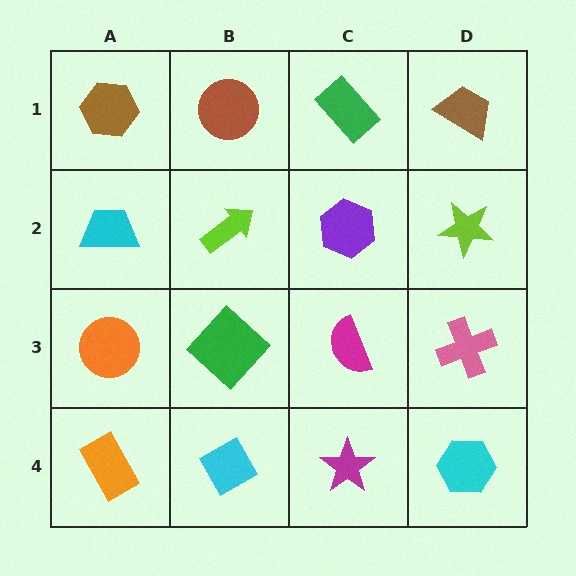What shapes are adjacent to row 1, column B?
A lime arrow (row 2, column B), a brown hexagon (row 1, column A), a green rectangle (row 1, column C).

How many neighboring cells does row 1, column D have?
2.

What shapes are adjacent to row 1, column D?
A lime star (row 2, column D), a green rectangle (row 1, column C).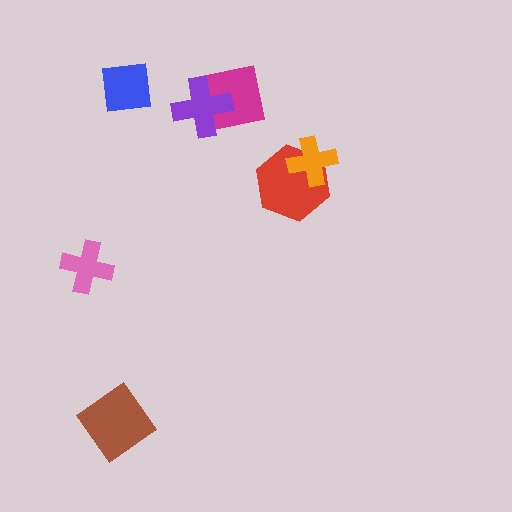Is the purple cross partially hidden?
No, no other shape covers it.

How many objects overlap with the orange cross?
1 object overlaps with the orange cross.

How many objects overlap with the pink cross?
0 objects overlap with the pink cross.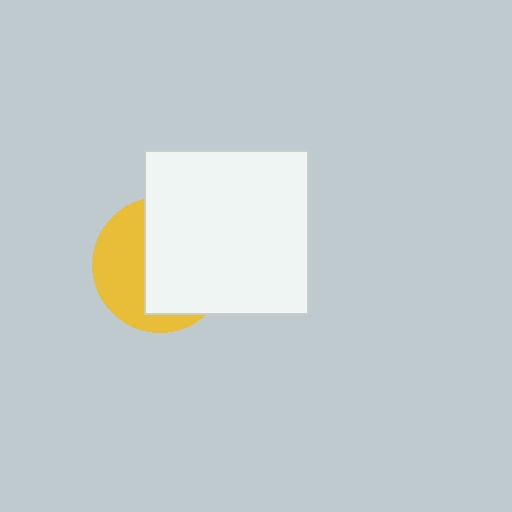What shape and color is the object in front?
The object in front is a white square.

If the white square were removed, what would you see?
You would see the complete yellow circle.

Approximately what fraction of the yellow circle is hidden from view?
Roughly 60% of the yellow circle is hidden behind the white square.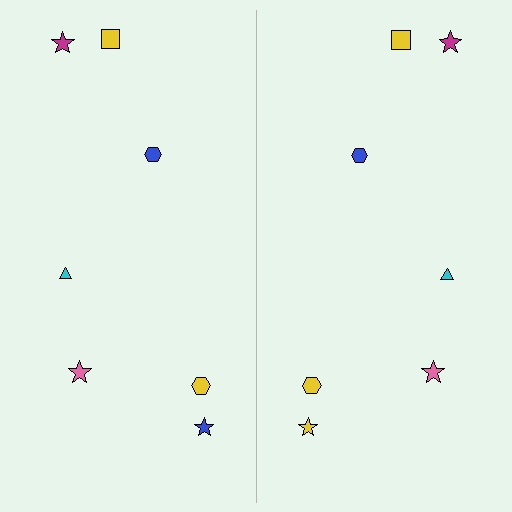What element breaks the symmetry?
The yellow star on the right side breaks the symmetry — its mirror counterpart is blue.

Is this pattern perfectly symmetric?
No, the pattern is not perfectly symmetric. The yellow star on the right side breaks the symmetry — its mirror counterpart is blue.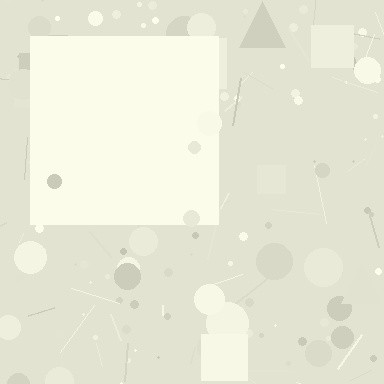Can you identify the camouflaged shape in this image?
The camouflaged shape is a square.